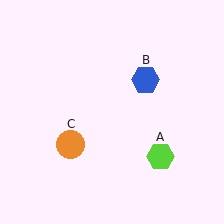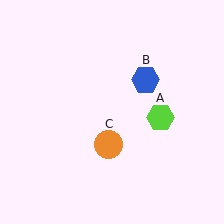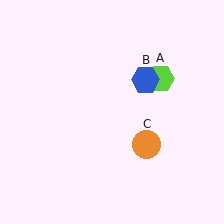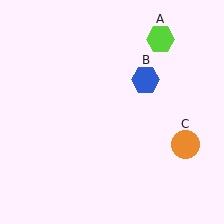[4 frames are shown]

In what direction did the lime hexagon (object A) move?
The lime hexagon (object A) moved up.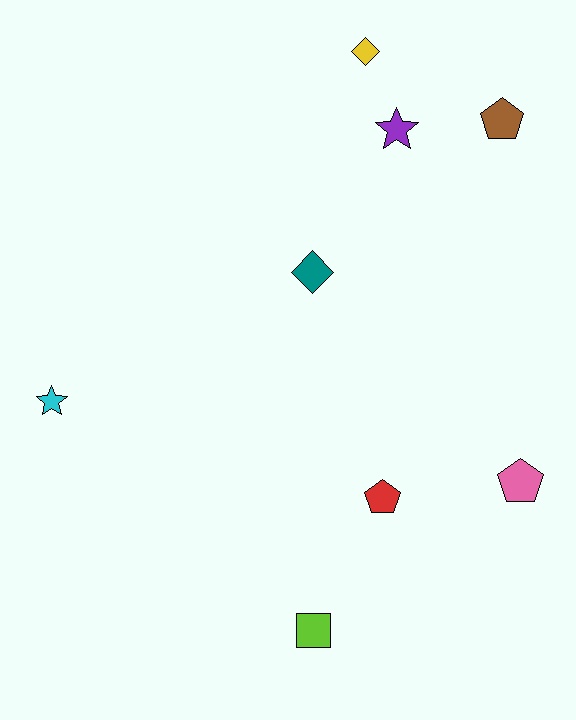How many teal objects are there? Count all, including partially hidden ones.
There is 1 teal object.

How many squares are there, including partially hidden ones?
There is 1 square.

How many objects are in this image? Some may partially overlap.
There are 8 objects.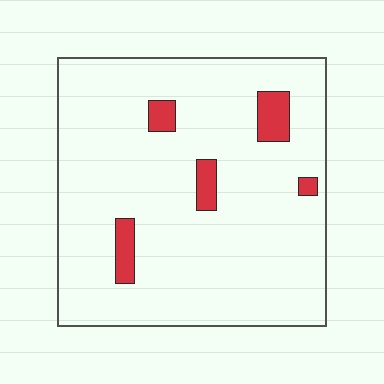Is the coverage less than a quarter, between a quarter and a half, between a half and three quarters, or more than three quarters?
Less than a quarter.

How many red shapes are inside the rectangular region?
5.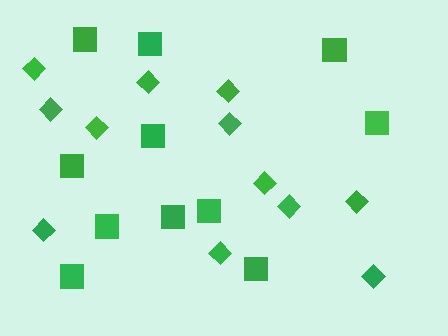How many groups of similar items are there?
There are 2 groups: one group of diamonds (12) and one group of squares (11).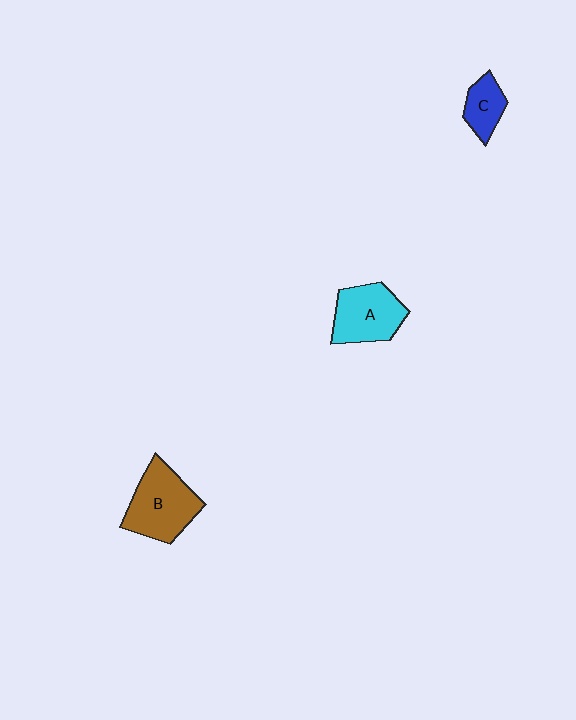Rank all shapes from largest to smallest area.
From largest to smallest: B (brown), A (cyan), C (blue).